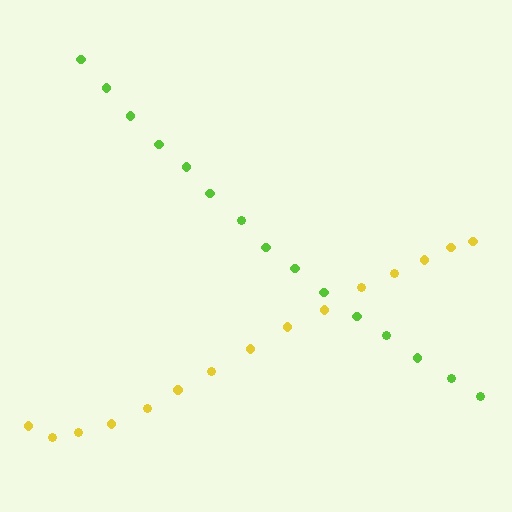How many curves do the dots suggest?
There are 2 distinct paths.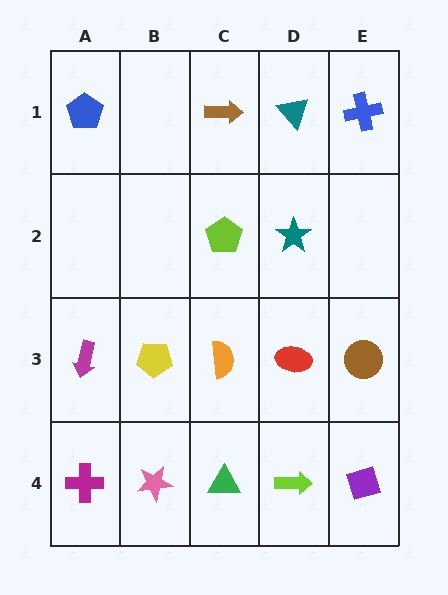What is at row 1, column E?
A blue cross.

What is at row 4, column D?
A lime arrow.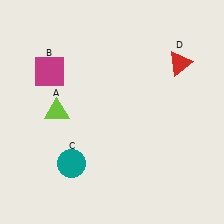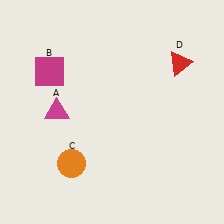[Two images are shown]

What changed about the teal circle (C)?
In Image 1, C is teal. In Image 2, it changed to orange.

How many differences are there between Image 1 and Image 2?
There are 2 differences between the two images.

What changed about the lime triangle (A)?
In Image 1, A is lime. In Image 2, it changed to magenta.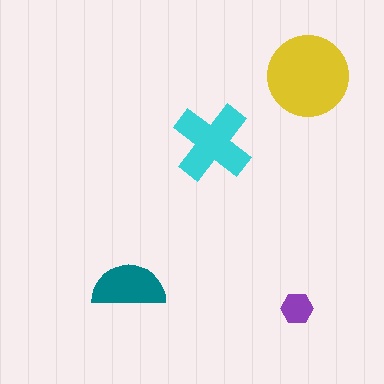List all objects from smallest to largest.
The purple hexagon, the teal semicircle, the cyan cross, the yellow circle.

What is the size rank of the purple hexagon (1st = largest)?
4th.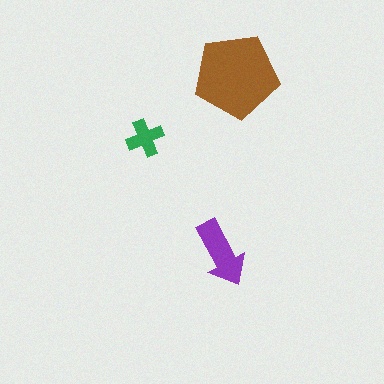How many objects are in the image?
There are 3 objects in the image.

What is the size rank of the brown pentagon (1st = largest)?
1st.